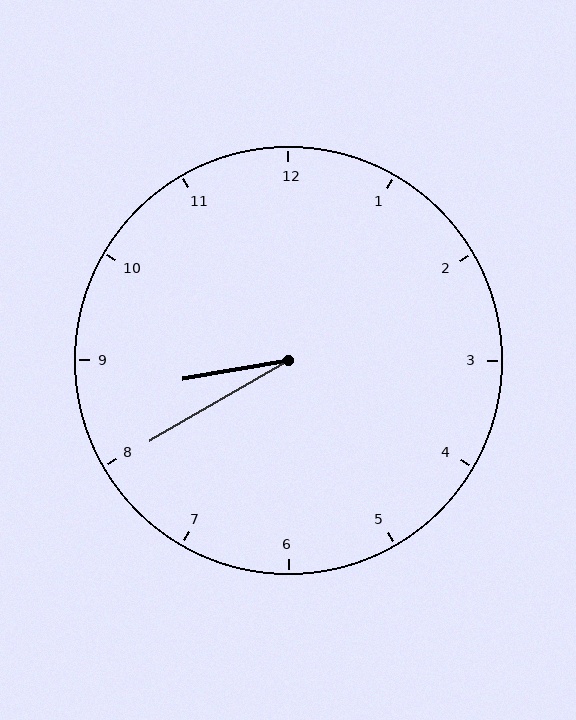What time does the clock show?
8:40.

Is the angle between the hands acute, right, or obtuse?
It is acute.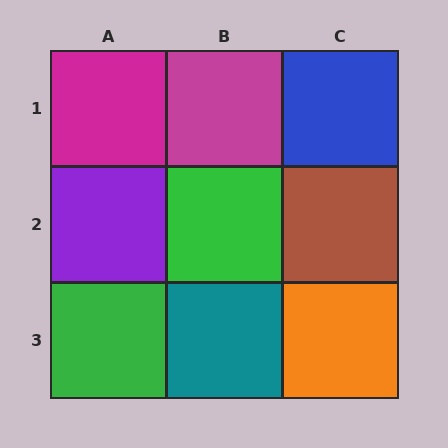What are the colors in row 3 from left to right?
Green, teal, orange.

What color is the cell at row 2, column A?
Purple.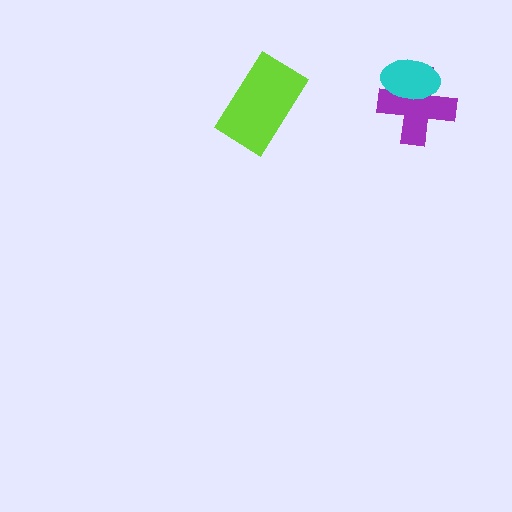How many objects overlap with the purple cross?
1 object overlaps with the purple cross.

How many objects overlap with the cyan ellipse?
1 object overlaps with the cyan ellipse.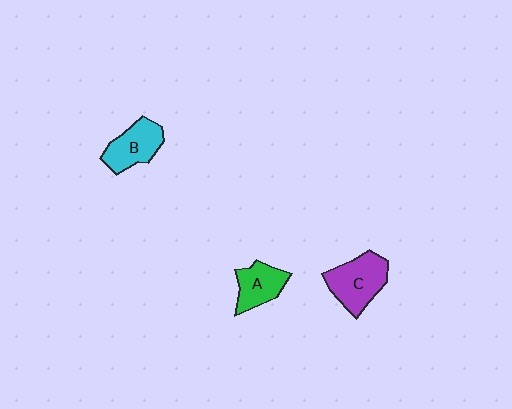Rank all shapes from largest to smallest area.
From largest to smallest: C (purple), B (cyan), A (green).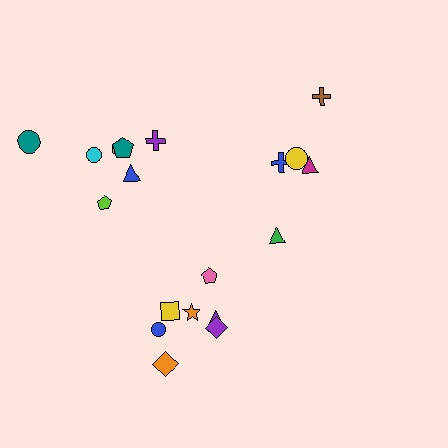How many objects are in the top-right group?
There are 5 objects.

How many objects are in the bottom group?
There are 7 objects.